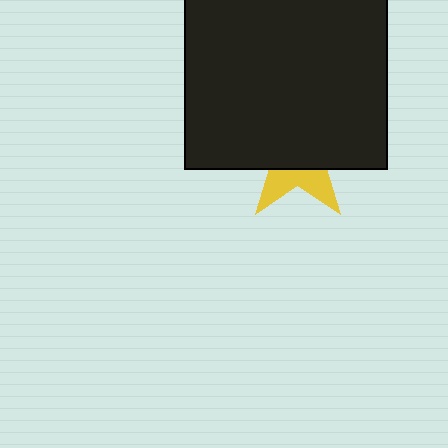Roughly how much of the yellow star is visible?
A small part of it is visible (roughly 33%).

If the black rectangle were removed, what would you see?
You would see the complete yellow star.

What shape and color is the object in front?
The object in front is a black rectangle.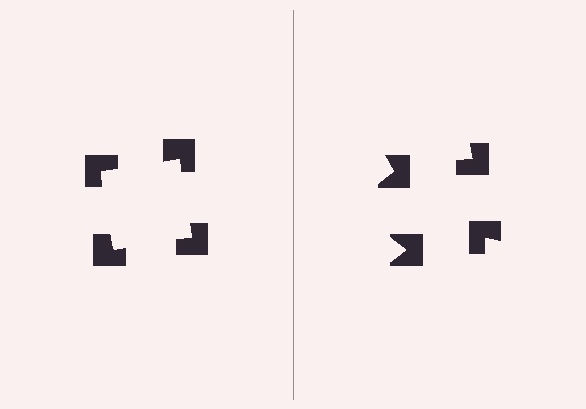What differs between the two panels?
The notched squares are positioned identically on both sides; only the wedge orientations differ. On the left they align to a square; on the right they are misaligned.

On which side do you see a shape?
An illusory square appears on the left side. On the right side the wedge cuts are rotated, so no coherent shape forms.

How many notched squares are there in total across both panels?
8 — 4 on each side.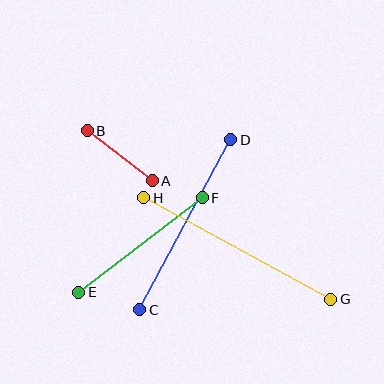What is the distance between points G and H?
The distance is approximately 213 pixels.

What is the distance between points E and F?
The distance is approximately 156 pixels.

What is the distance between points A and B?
The distance is approximately 82 pixels.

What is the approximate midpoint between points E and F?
The midpoint is at approximately (140, 245) pixels.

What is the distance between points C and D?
The distance is approximately 193 pixels.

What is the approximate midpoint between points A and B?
The midpoint is at approximately (120, 156) pixels.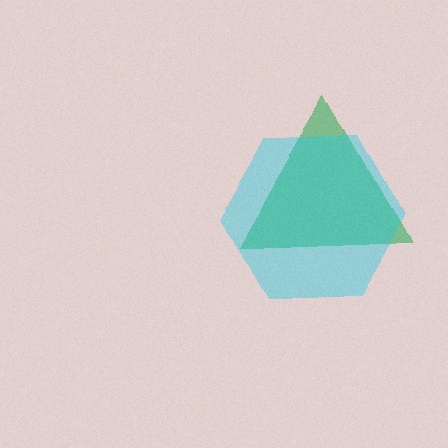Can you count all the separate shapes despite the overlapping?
Yes, there are 2 separate shapes.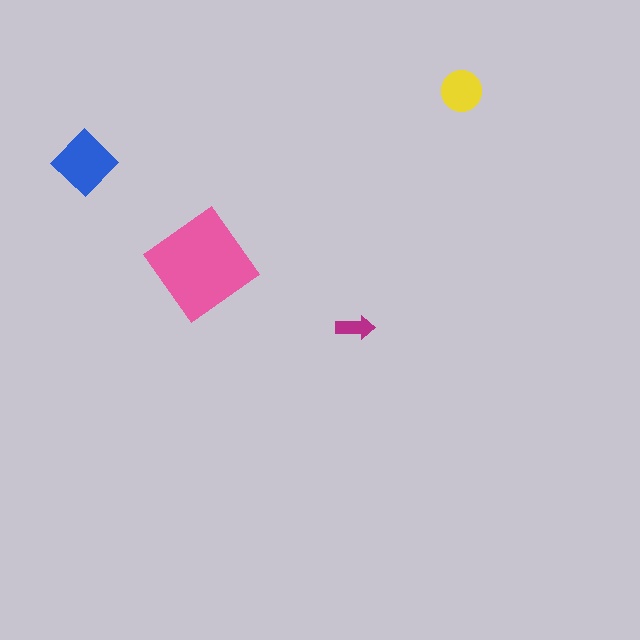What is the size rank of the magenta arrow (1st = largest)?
4th.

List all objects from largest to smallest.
The pink diamond, the blue diamond, the yellow circle, the magenta arrow.